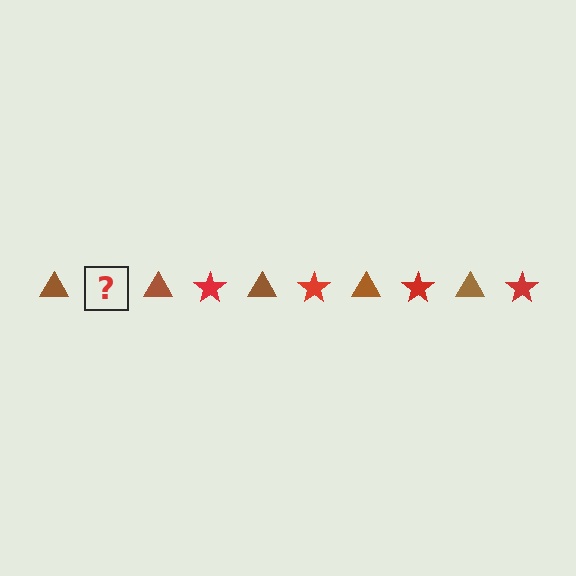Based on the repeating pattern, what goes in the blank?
The blank should be a red star.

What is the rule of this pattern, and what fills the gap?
The rule is that the pattern alternates between brown triangle and red star. The gap should be filled with a red star.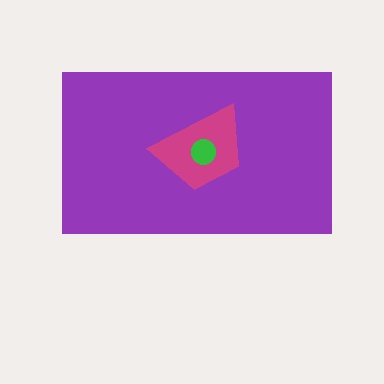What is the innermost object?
The green circle.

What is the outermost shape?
The purple rectangle.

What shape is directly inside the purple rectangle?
The magenta trapezoid.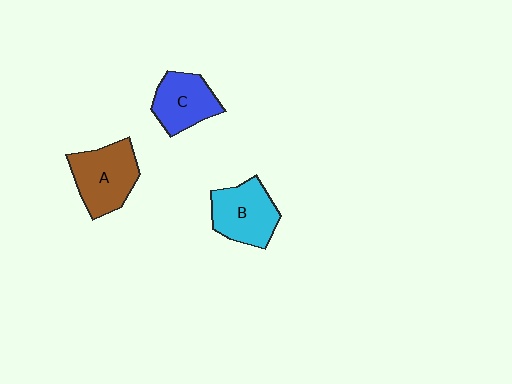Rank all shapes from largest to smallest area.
From largest to smallest: A (brown), B (cyan), C (blue).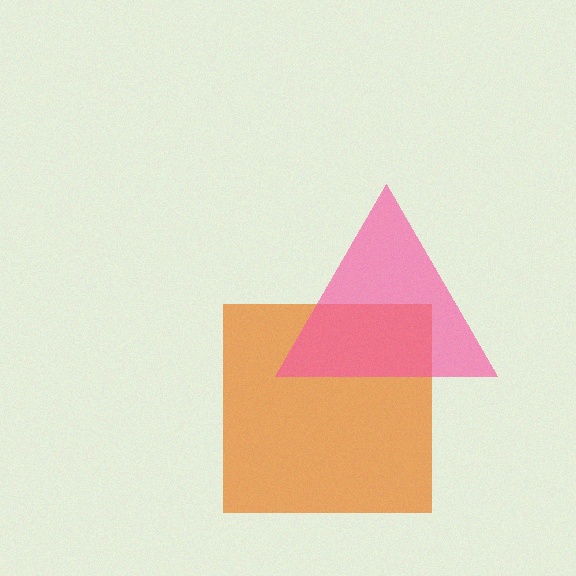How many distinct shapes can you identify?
There are 2 distinct shapes: an orange square, a pink triangle.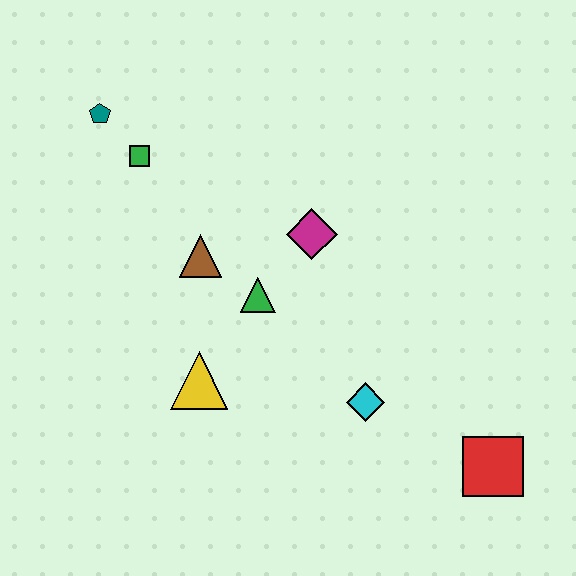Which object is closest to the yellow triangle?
The green triangle is closest to the yellow triangle.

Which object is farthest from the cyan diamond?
The teal pentagon is farthest from the cyan diamond.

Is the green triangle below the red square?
No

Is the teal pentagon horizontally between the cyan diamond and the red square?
No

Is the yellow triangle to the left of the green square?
No